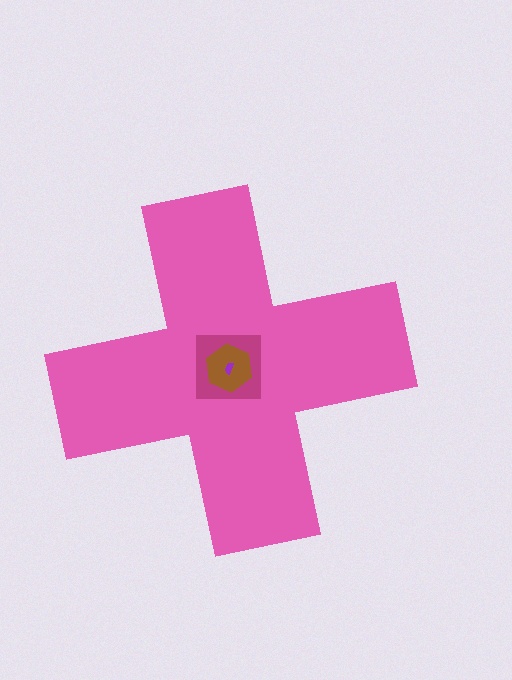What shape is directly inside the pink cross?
The magenta square.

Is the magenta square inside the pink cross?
Yes.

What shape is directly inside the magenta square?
The brown hexagon.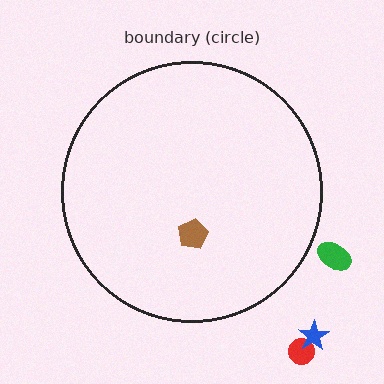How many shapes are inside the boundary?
1 inside, 3 outside.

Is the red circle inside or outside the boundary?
Outside.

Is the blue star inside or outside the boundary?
Outside.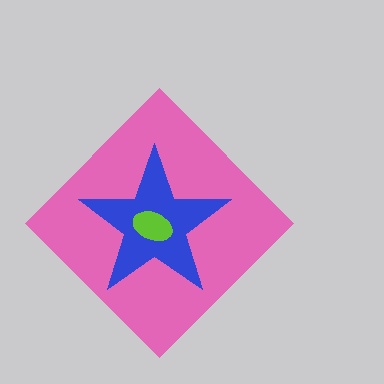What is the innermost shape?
The lime ellipse.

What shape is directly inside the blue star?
The lime ellipse.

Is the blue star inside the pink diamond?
Yes.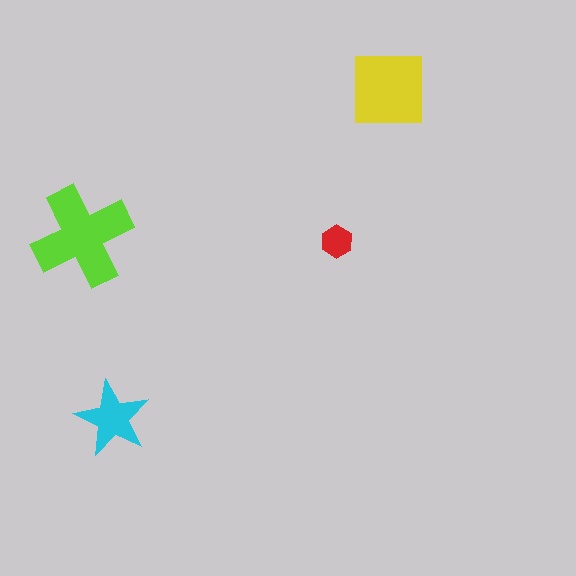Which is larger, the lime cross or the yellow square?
The lime cross.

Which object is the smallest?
The red hexagon.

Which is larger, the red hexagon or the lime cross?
The lime cross.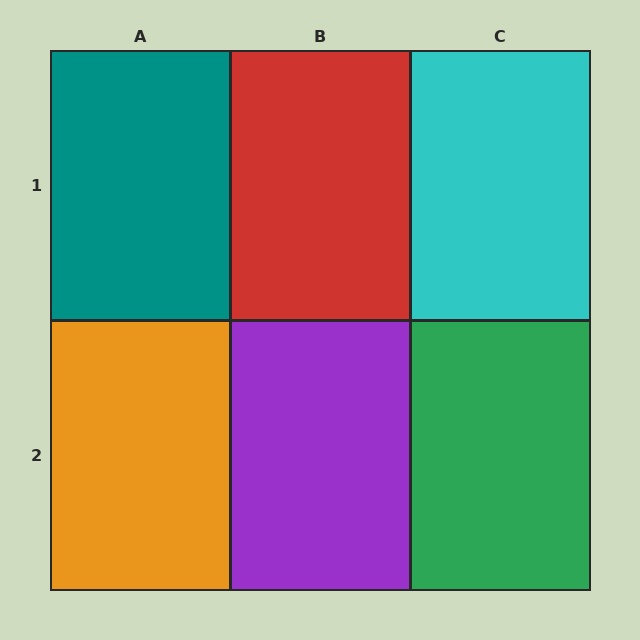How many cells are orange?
1 cell is orange.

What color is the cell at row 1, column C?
Cyan.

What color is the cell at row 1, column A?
Teal.